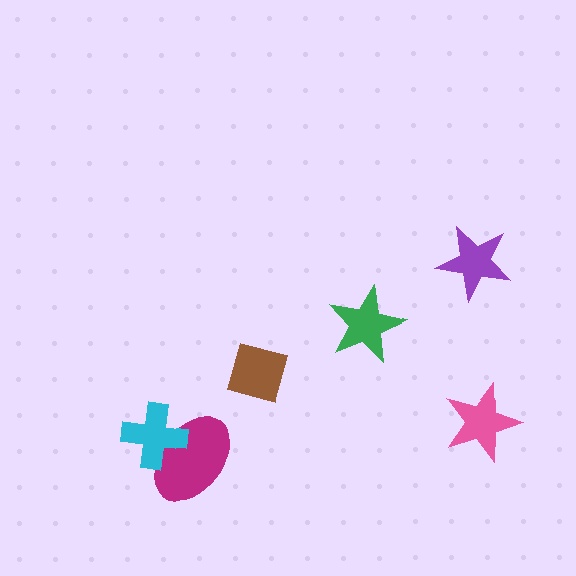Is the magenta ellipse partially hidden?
Yes, it is partially covered by another shape.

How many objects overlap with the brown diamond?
0 objects overlap with the brown diamond.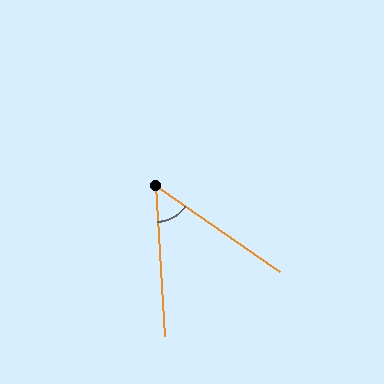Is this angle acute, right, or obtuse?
It is acute.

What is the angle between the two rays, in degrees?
Approximately 52 degrees.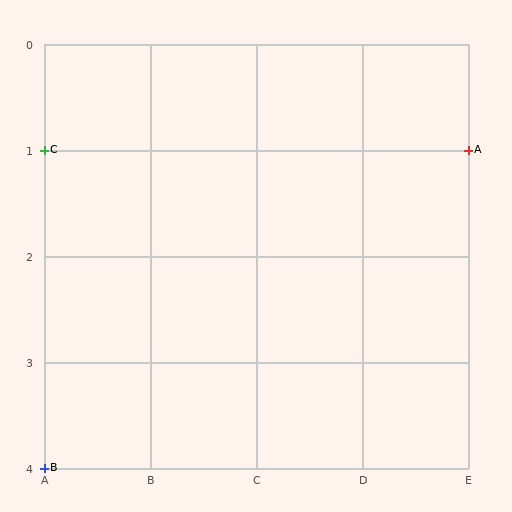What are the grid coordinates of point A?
Point A is at grid coordinates (E, 1).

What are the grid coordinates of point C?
Point C is at grid coordinates (A, 1).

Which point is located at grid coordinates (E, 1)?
Point A is at (E, 1).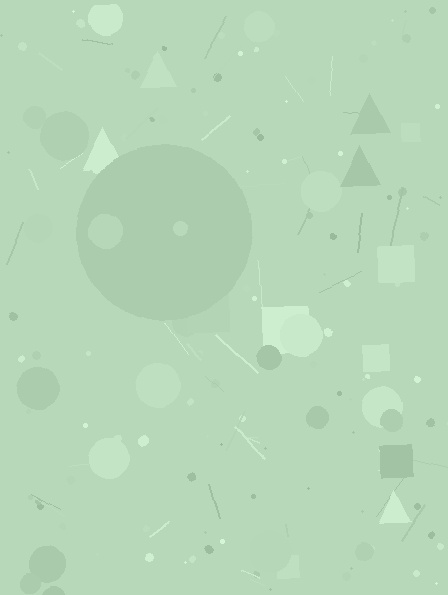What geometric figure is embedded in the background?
A circle is embedded in the background.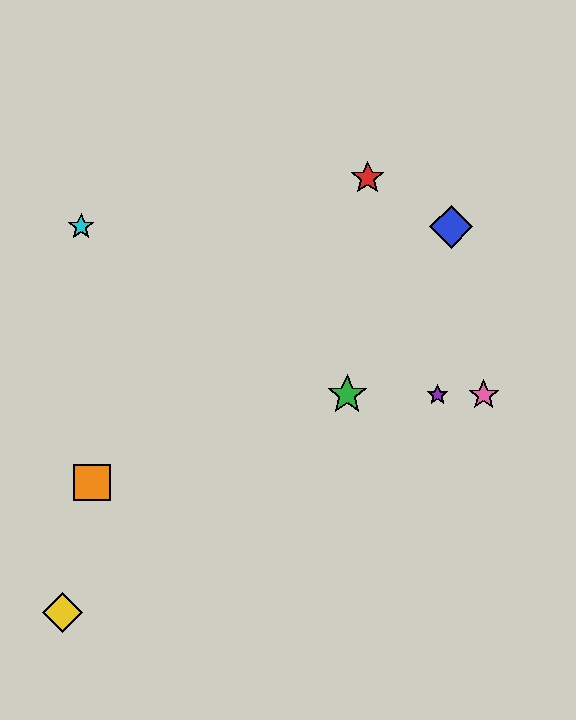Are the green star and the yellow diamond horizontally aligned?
No, the green star is at y≈395 and the yellow diamond is at y≈612.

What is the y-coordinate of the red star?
The red star is at y≈178.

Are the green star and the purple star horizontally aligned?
Yes, both are at y≈395.